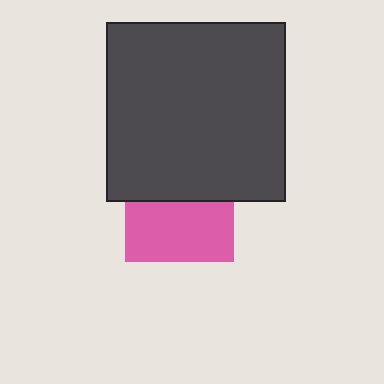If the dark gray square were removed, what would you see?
You would see the complete pink square.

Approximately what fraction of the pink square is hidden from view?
Roughly 44% of the pink square is hidden behind the dark gray square.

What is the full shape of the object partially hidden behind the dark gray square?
The partially hidden object is a pink square.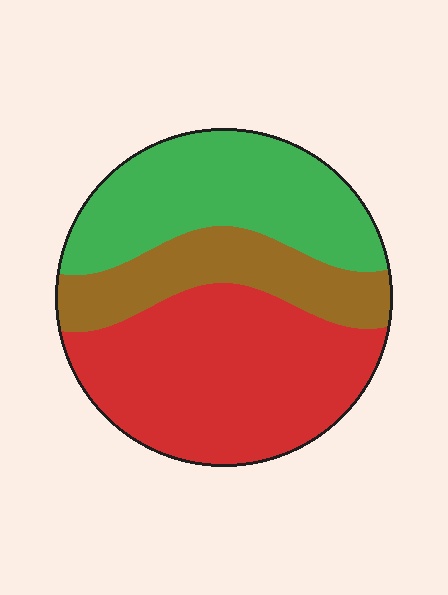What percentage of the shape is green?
Green takes up about one third (1/3) of the shape.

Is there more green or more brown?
Green.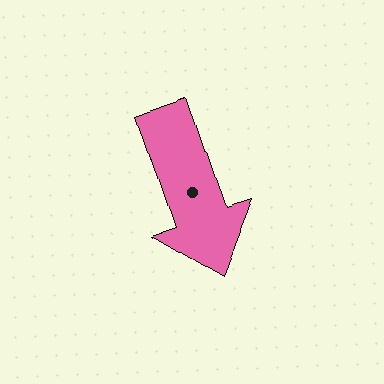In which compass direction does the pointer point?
South.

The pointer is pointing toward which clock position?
Roughly 5 o'clock.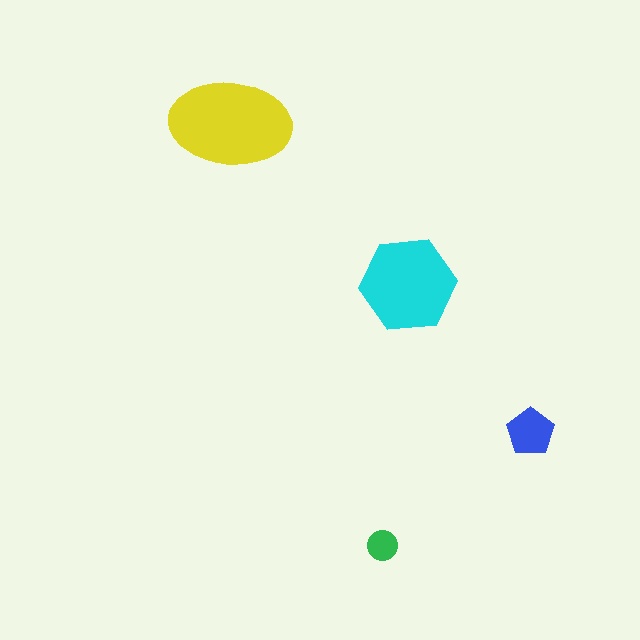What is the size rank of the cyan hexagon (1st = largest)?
2nd.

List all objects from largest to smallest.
The yellow ellipse, the cyan hexagon, the blue pentagon, the green circle.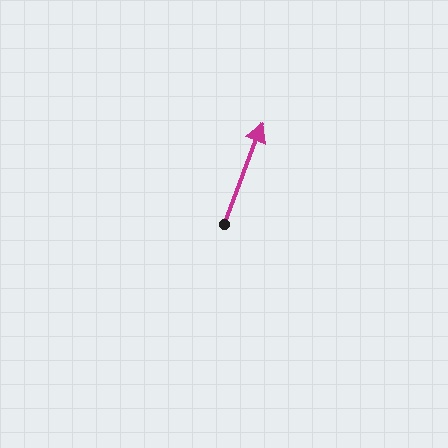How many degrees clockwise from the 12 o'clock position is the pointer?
Approximately 21 degrees.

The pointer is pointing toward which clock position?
Roughly 1 o'clock.